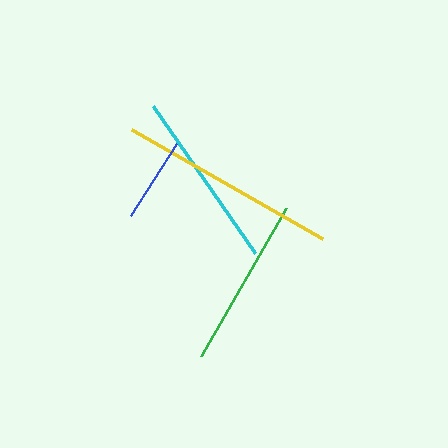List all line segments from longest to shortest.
From longest to shortest: yellow, cyan, green, blue.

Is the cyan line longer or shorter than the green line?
The cyan line is longer than the green line.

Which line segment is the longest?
The yellow line is the longest at approximately 220 pixels.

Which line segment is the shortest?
The blue line is the shortest at approximately 86 pixels.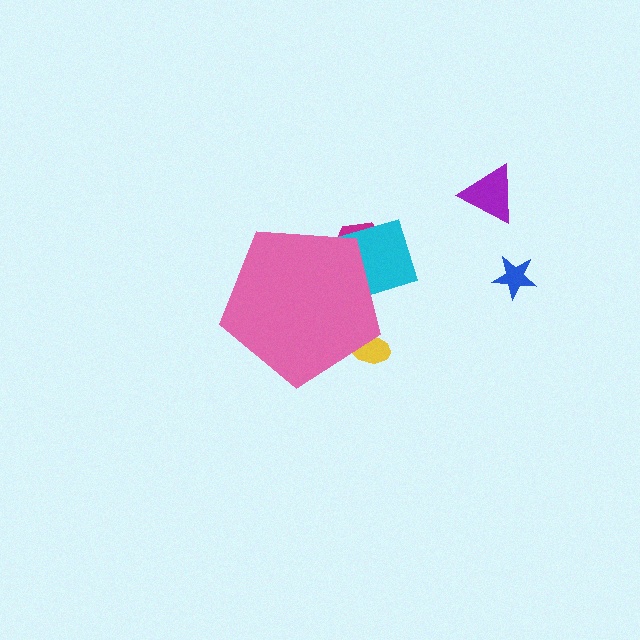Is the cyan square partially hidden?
Yes, the cyan square is partially hidden behind the pink pentagon.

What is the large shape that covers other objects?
A pink pentagon.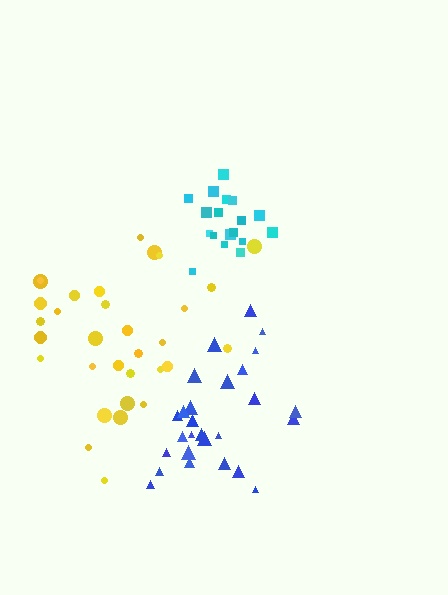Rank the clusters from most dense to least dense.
cyan, blue, yellow.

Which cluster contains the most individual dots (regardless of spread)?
Yellow (32).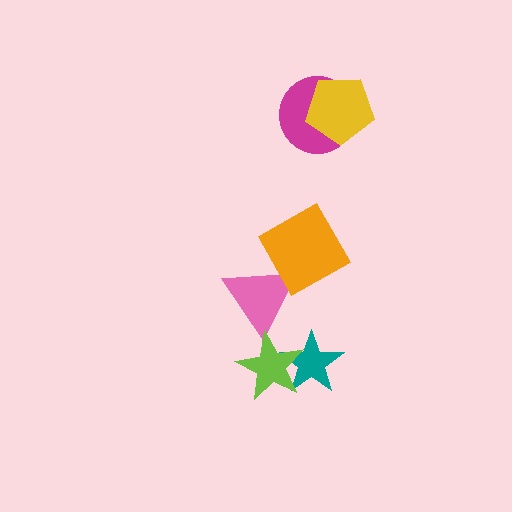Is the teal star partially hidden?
Yes, it is partially covered by another shape.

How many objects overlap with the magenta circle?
1 object overlaps with the magenta circle.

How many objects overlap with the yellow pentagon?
1 object overlaps with the yellow pentagon.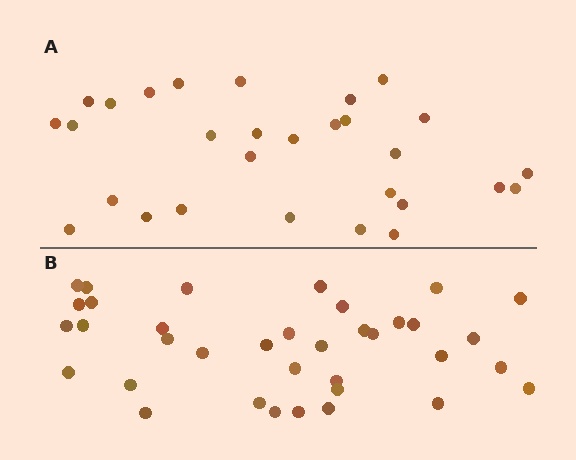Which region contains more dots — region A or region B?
Region B (the bottom region) has more dots.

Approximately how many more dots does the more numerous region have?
Region B has roughly 8 or so more dots than region A.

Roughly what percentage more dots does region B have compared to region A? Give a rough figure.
About 25% more.